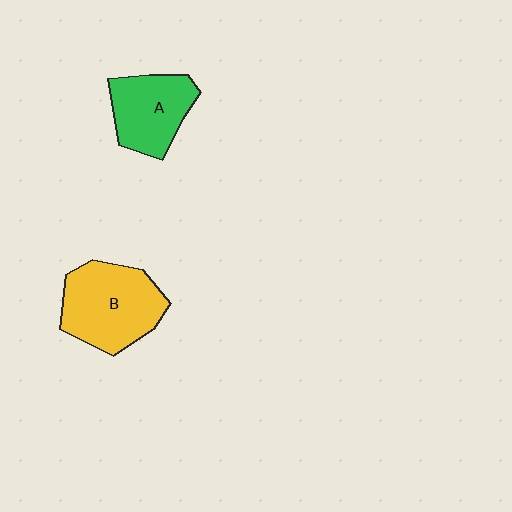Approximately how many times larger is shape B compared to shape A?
Approximately 1.3 times.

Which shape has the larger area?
Shape B (yellow).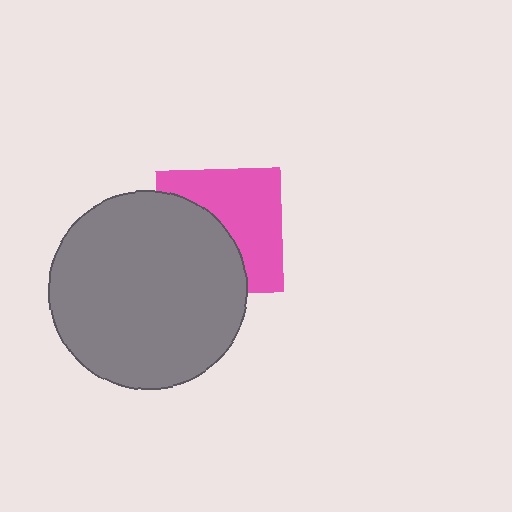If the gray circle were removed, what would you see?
You would see the complete pink square.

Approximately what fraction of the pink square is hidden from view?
Roughly 46% of the pink square is hidden behind the gray circle.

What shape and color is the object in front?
The object in front is a gray circle.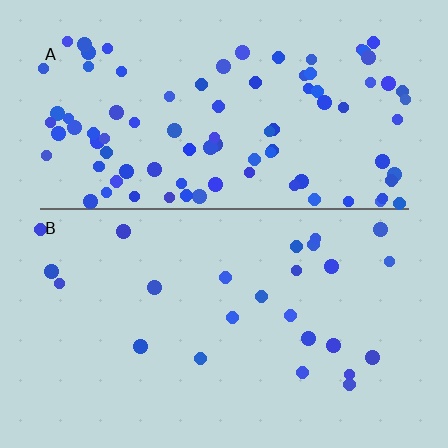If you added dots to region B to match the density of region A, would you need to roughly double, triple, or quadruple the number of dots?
Approximately quadruple.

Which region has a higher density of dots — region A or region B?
A (the top).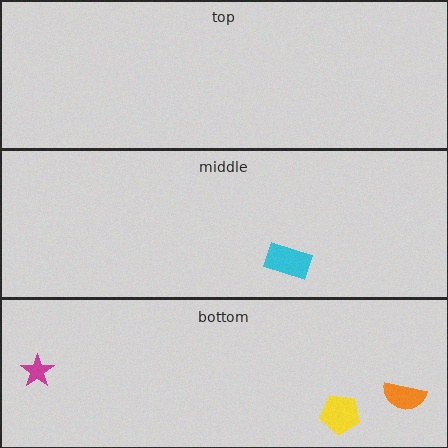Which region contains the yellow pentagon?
The bottom region.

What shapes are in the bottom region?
The yellow pentagon, the orange semicircle, the magenta star.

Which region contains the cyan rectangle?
The middle region.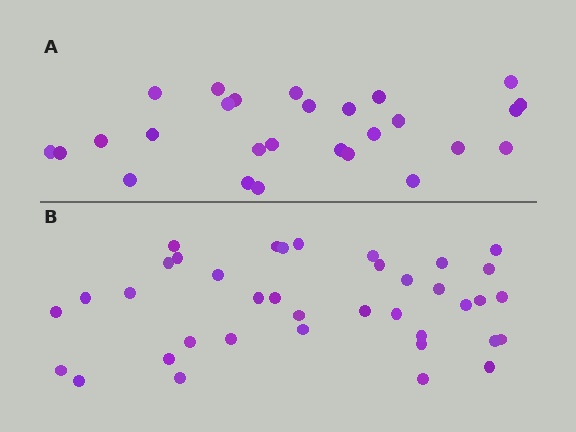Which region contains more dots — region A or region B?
Region B (the bottom region) has more dots.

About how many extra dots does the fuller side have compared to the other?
Region B has roughly 12 or so more dots than region A.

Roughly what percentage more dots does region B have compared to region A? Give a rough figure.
About 40% more.